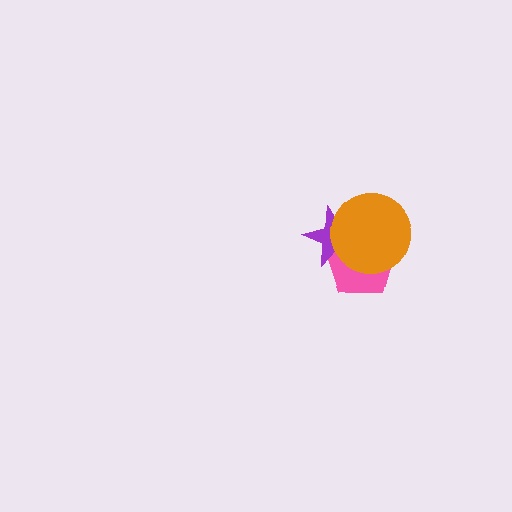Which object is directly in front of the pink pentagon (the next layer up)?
The purple star is directly in front of the pink pentagon.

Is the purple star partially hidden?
Yes, it is partially covered by another shape.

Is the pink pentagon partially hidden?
Yes, it is partially covered by another shape.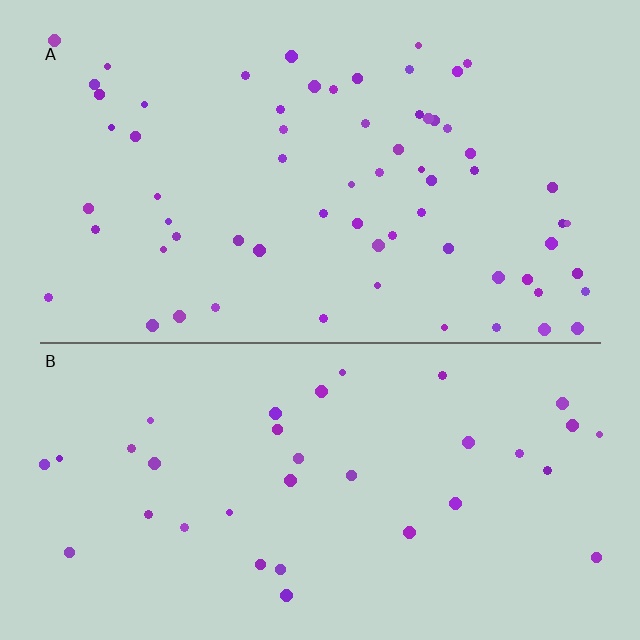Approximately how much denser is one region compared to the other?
Approximately 1.9× — region A over region B.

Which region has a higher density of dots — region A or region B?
A (the top).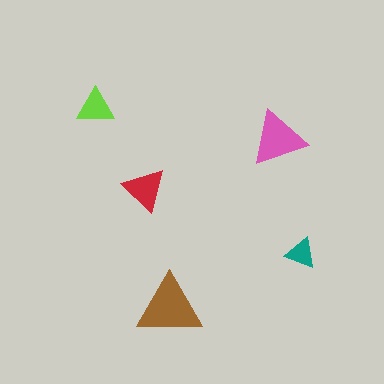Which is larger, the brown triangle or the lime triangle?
The brown one.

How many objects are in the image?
There are 5 objects in the image.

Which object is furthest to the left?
The lime triangle is leftmost.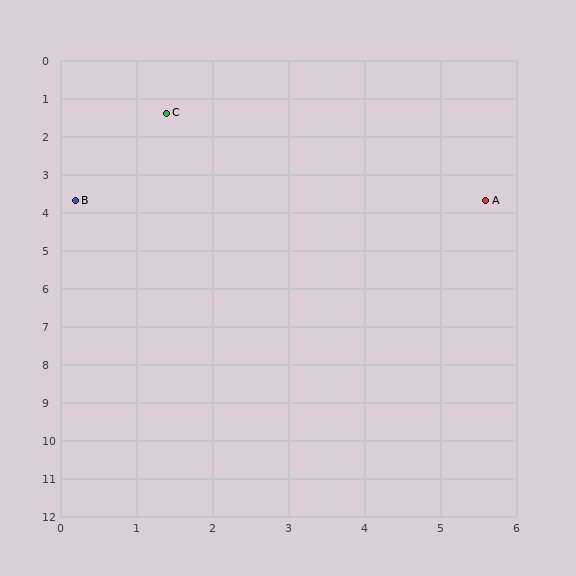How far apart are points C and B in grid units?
Points C and B are about 2.6 grid units apart.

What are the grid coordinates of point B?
Point B is at approximately (0.2, 3.7).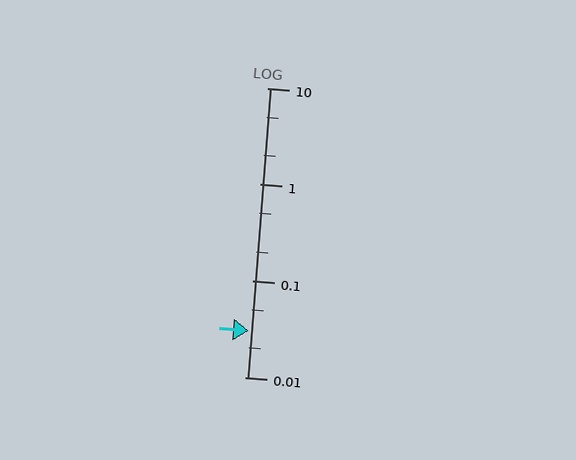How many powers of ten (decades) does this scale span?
The scale spans 3 decades, from 0.01 to 10.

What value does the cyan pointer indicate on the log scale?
The pointer indicates approximately 0.03.